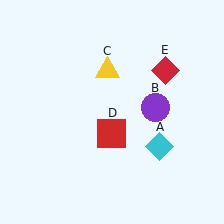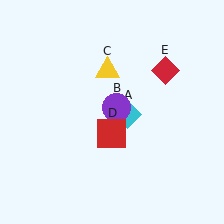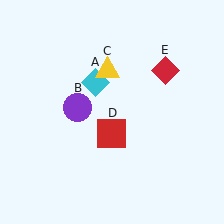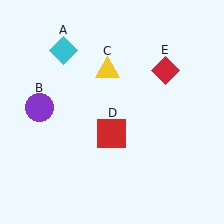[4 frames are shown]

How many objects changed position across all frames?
2 objects changed position: cyan diamond (object A), purple circle (object B).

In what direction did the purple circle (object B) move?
The purple circle (object B) moved left.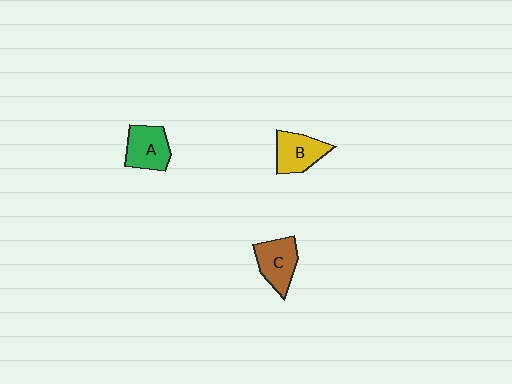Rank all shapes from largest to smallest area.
From largest to smallest: A (green), C (brown), B (yellow).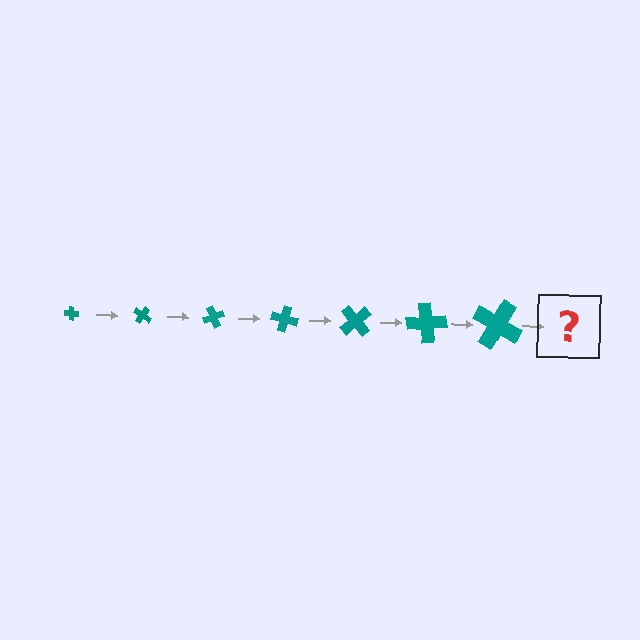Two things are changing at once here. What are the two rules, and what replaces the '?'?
The two rules are that the cross grows larger each step and it rotates 35 degrees each step. The '?' should be a cross, larger than the previous one and rotated 245 degrees from the start.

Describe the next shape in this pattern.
It should be a cross, larger than the previous one and rotated 245 degrees from the start.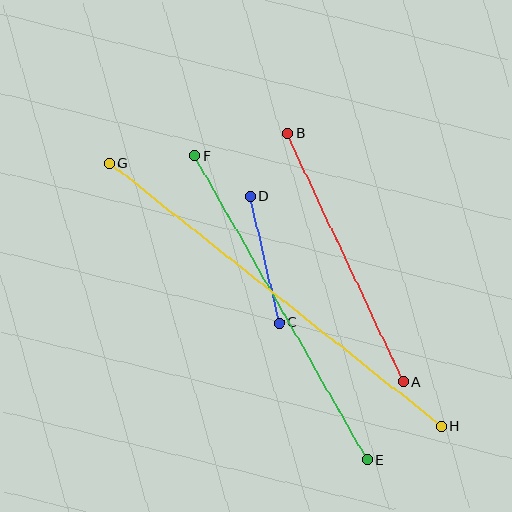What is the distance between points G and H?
The distance is approximately 423 pixels.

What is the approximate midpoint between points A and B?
The midpoint is at approximately (346, 258) pixels.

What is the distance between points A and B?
The distance is approximately 274 pixels.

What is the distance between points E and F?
The distance is approximately 349 pixels.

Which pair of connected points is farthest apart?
Points G and H are farthest apart.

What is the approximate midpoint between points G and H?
The midpoint is at approximately (275, 295) pixels.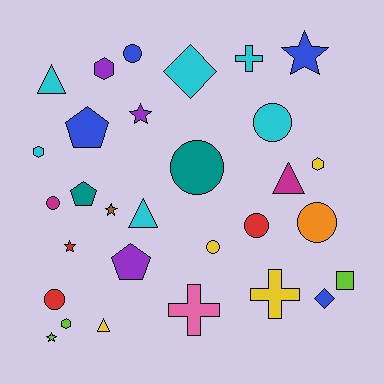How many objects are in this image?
There are 30 objects.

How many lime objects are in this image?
There are 3 lime objects.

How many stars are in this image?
There are 5 stars.